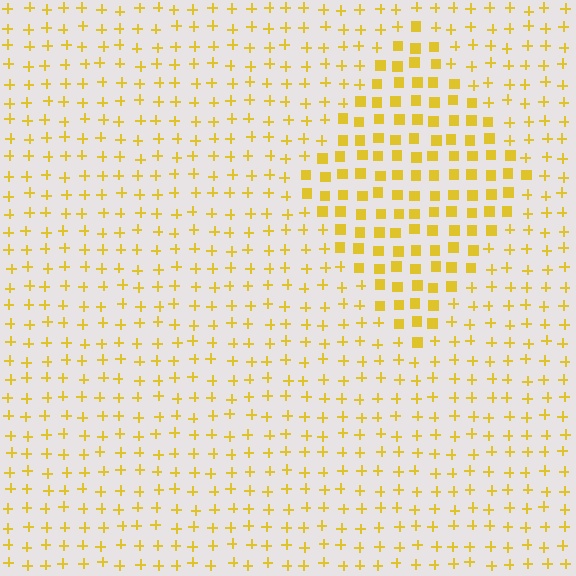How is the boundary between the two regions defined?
The boundary is defined by a change in element shape: squares inside vs. plus signs outside. All elements share the same color and spacing.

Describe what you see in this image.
The image is filled with small yellow elements arranged in a uniform grid. A diamond-shaped region contains squares, while the surrounding area contains plus signs. The boundary is defined purely by the change in element shape.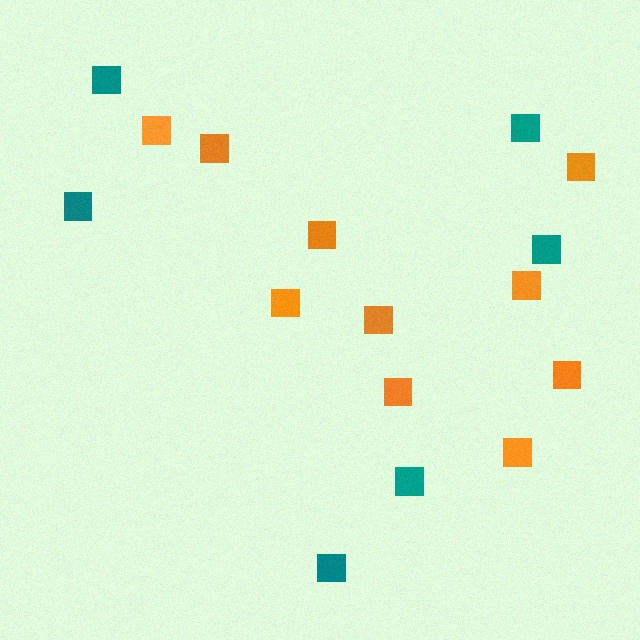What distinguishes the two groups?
There are 2 groups: one group of teal squares (6) and one group of orange squares (10).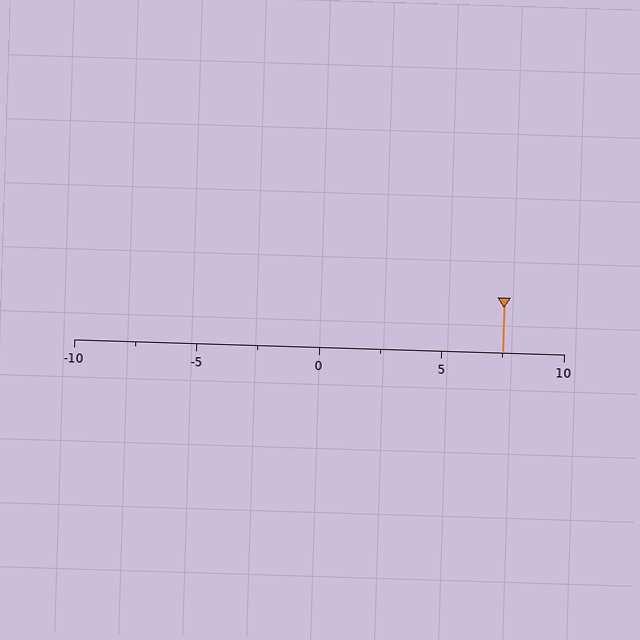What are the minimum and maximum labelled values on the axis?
The axis runs from -10 to 10.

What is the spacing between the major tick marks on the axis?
The major ticks are spaced 5 apart.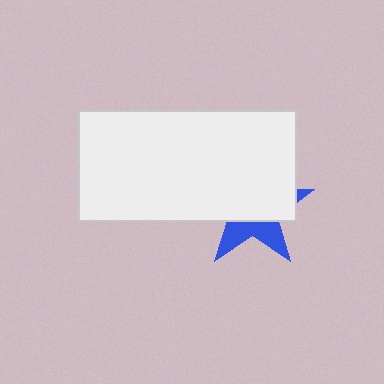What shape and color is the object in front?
The object in front is a white rectangle.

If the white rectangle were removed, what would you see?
You would see the complete blue star.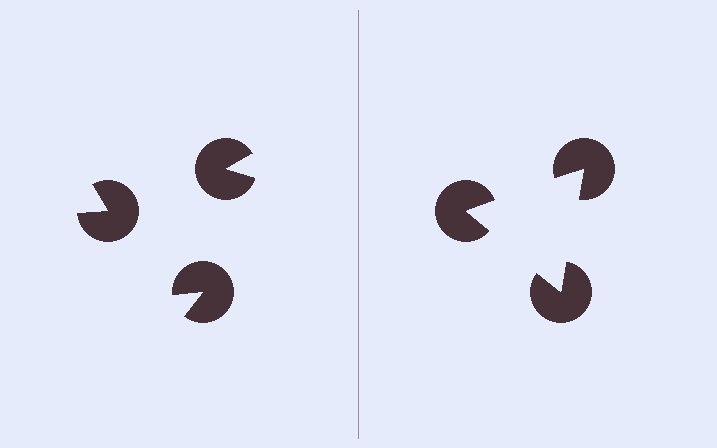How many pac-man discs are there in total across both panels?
6 — 3 on each side.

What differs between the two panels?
The pac-man discs are positioned identically on both sides; only the wedge orientations differ. On the right they align to a triangle; on the left they are misaligned.